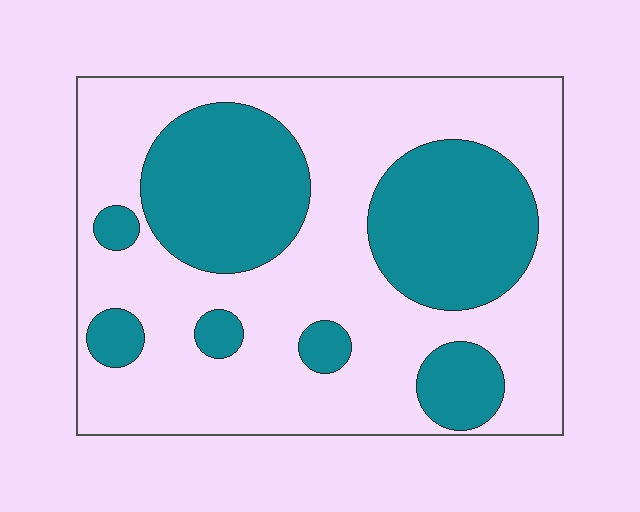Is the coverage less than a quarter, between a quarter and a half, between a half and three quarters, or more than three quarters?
Between a quarter and a half.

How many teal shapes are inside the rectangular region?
7.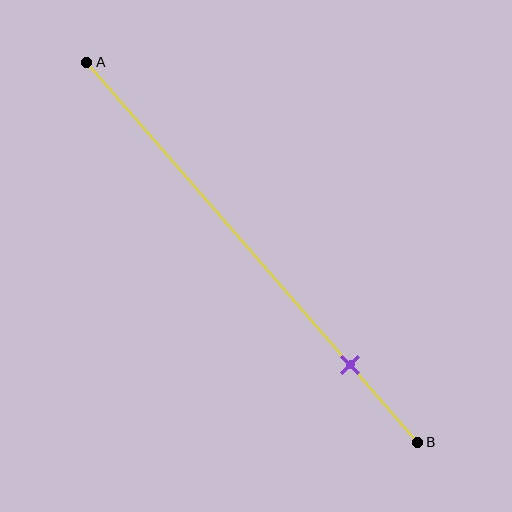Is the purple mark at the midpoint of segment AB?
No, the mark is at about 80% from A, not at the 50% midpoint.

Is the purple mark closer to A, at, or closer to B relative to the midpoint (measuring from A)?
The purple mark is closer to point B than the midpoint of segment AB.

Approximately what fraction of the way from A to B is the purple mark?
The purple mark is approximately 80% of the way from A to B.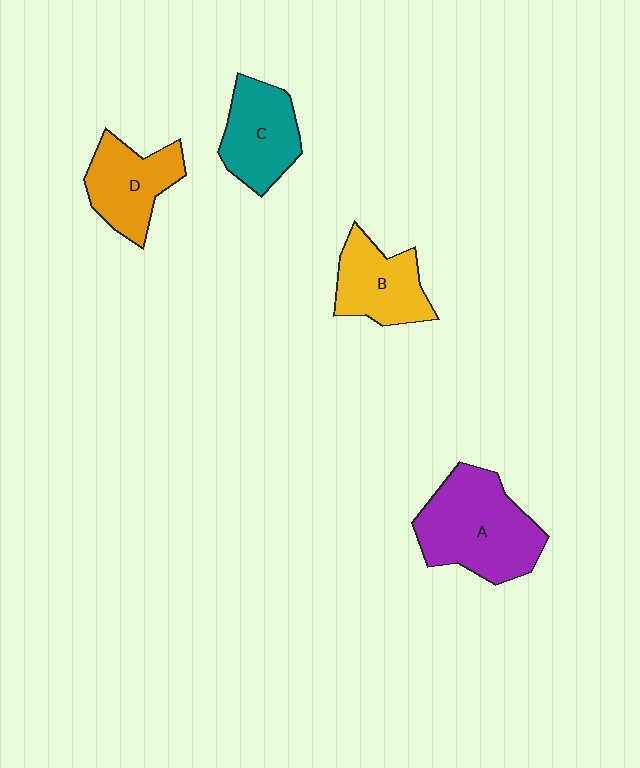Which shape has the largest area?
Shape A (purple).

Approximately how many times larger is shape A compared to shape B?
Approximately 1.6 times.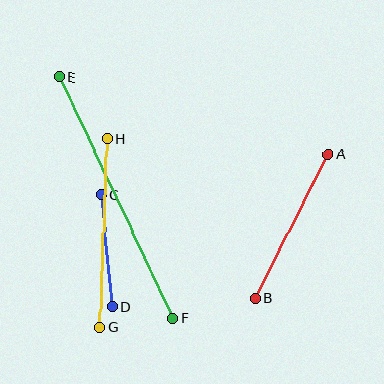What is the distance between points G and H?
The distance is approximately 189 pixels.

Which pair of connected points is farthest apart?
Points E and F are farthest apart.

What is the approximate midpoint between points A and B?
The midpoint is at approximately (292, 226) pixels.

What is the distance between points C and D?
The distance is approximately 112 pixels.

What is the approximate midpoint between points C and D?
The midpoint is at approximately (106, 251) pixels.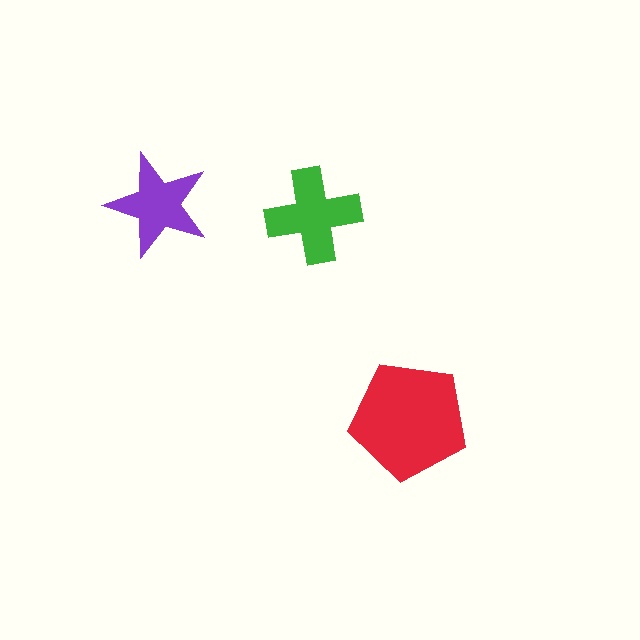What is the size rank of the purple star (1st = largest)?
3rd.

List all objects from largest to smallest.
The red pentagon, the green cross, the purple star.